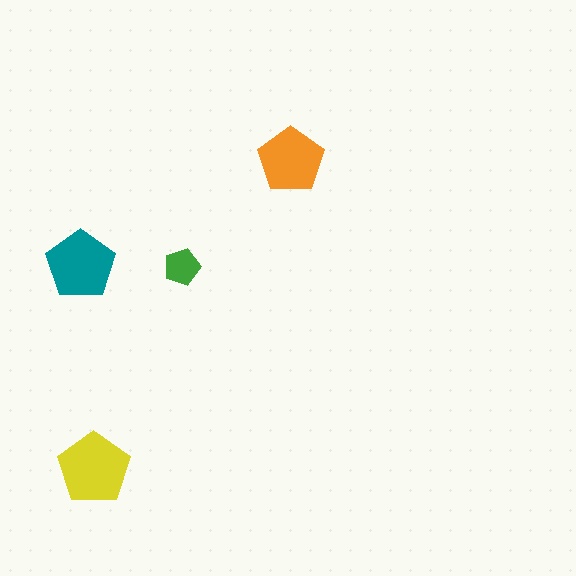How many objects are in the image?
There are 4 objects in the image.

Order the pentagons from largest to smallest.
the yellow one, the teal one, the orange one, the green one.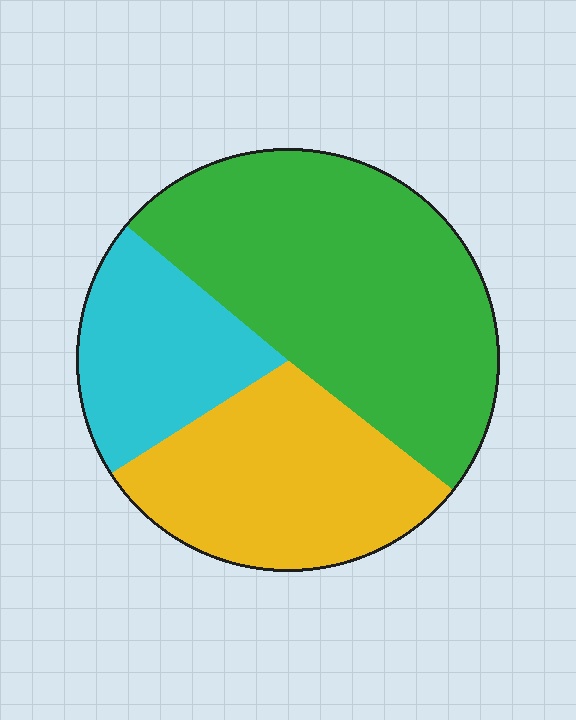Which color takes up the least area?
Cyan, at roughly 20%.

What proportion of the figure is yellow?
Yellow takes up about one third (1/3) of the figure.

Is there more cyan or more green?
Green.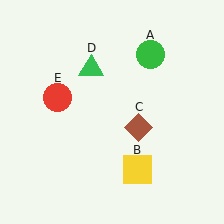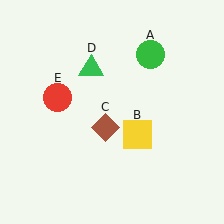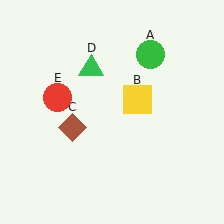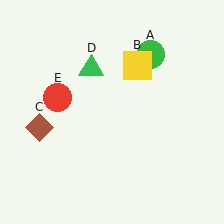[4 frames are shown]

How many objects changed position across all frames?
2 objects changed position: yellow square (object B), brown diamond (object C).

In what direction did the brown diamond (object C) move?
The brown diamond (object C) moved left.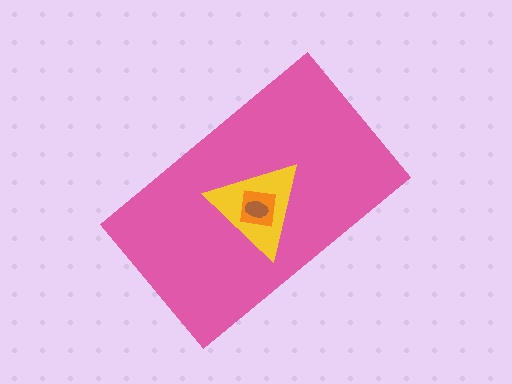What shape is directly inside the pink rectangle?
The yellow triangle.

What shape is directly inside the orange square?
The brown ellipse.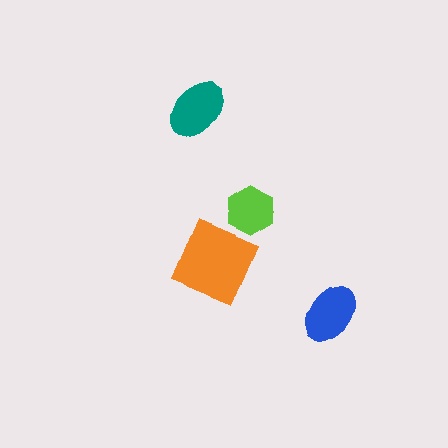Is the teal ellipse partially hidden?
No, no other shape covers it.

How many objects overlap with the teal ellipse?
0 objects overlap with the teal ellipse.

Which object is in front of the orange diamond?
The lime hexagon is in front of the orange diamond.